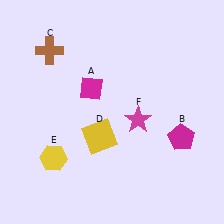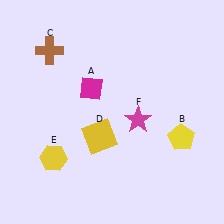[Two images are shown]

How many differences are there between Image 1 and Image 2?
There is 1 difference between the two images.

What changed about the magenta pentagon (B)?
In Image 1, B is magenta. In Image 2, it changed to yellow.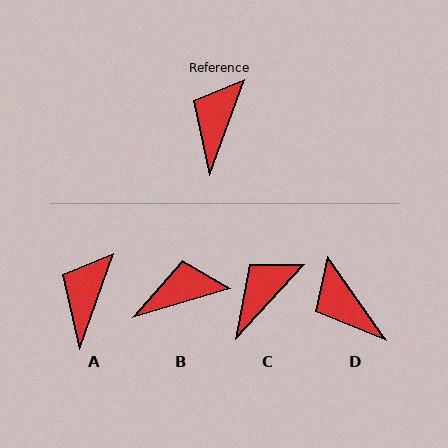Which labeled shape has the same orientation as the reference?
A.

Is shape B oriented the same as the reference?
No, it is off by about 54 degrees.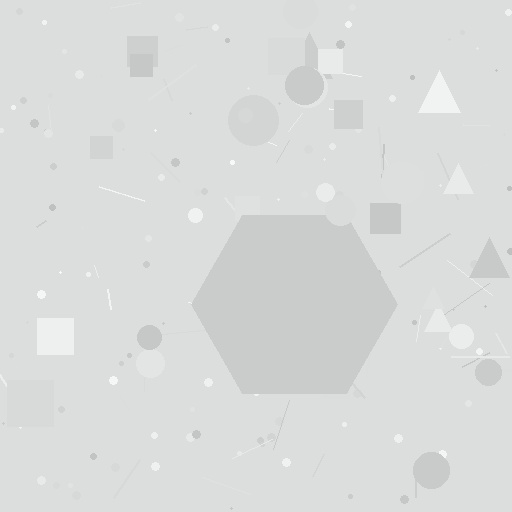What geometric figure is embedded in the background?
A hexagon is embedded in the background.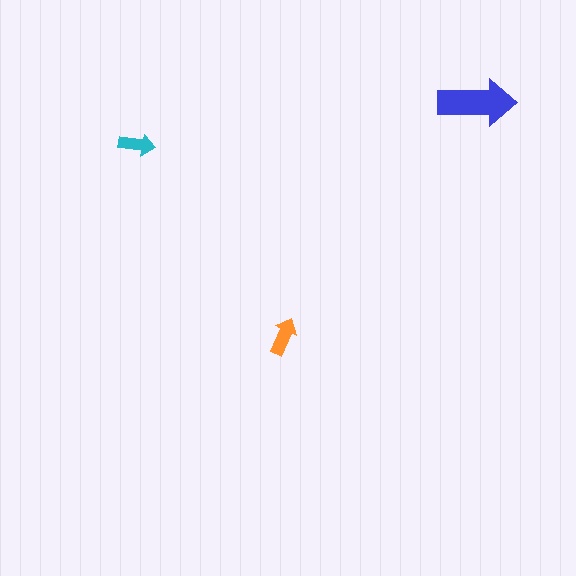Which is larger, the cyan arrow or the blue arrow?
The blue one.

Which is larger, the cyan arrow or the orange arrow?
The orange one.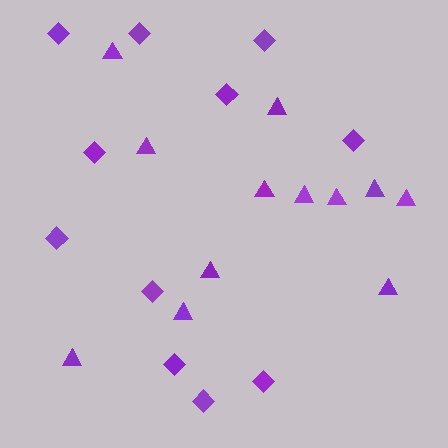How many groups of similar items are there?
There are 2 groups: one group of diamonds (11) and one group of triangles (12).